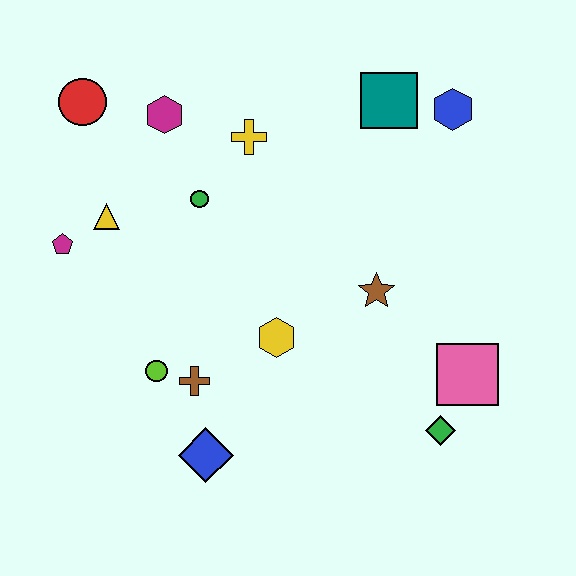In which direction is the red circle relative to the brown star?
The red circle is to the left of the brown star.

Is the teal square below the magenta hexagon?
No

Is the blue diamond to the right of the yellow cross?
No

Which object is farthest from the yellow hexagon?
The red circle is farthest from the yellow hexagon.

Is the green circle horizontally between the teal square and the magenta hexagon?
Yes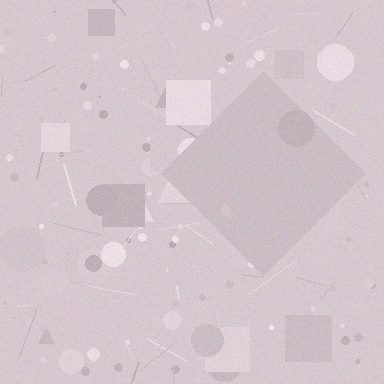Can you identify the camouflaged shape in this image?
The camouflaged shape is a diamond.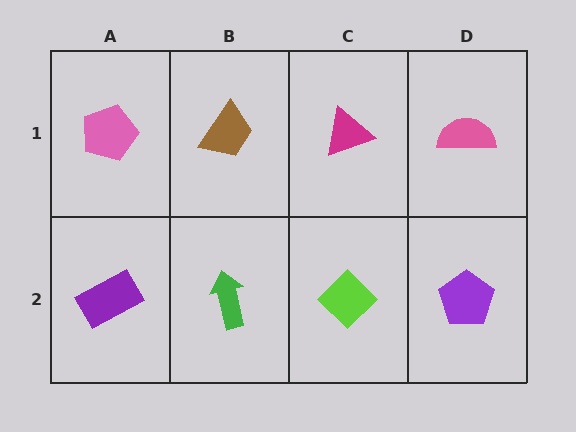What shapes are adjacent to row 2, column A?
A pink pentagon (row 1, column A), a green arrow (row 2, column B).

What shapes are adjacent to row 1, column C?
A lime diamond (row 2, column C), a brown trapezoid (row 1, column B), a pink semicircle (row 1, column D).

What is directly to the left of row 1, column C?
A brown trapezoid.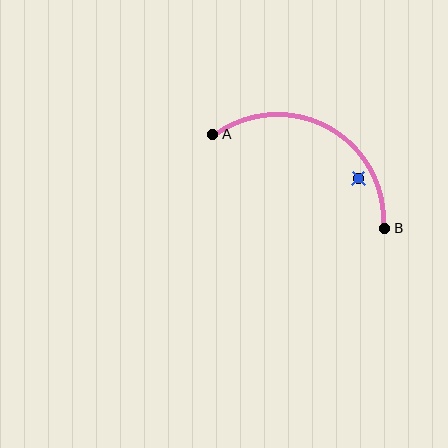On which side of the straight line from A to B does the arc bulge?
The arc bulges above the straight line connecting A and B.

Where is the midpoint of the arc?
The arc midpoint is the point on the curve farthest from the straight line joining A and B. It sits above that line.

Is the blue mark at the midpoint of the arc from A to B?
No — the blue mark does not lie on the arc at all. It sits slightly inside the curve.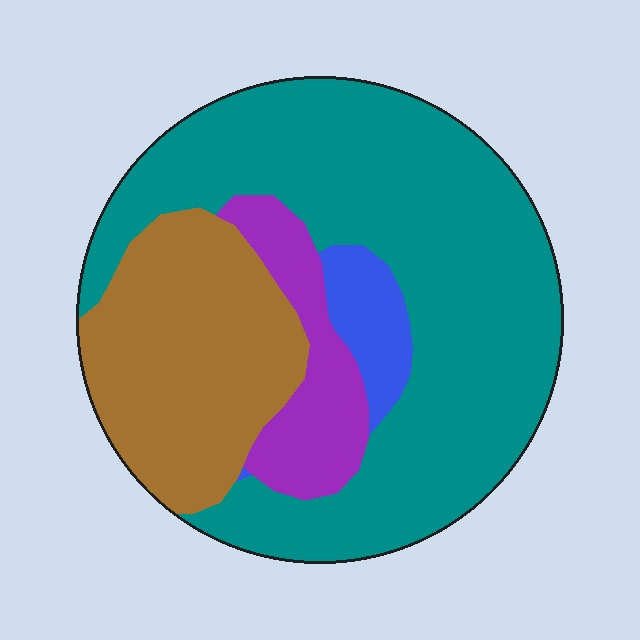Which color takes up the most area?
Teal, at roughly 60%.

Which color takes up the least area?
Blue, at roughly 5%.